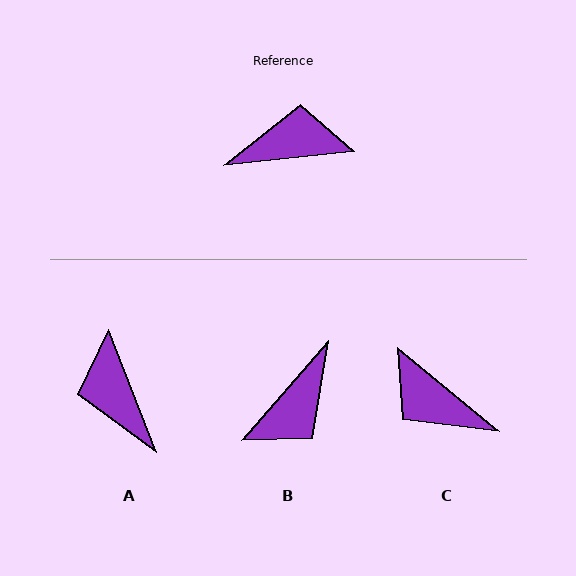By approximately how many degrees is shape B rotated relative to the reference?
Approximately 137 degrees clockwise.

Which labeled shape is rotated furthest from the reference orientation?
B, about 137 degrees away.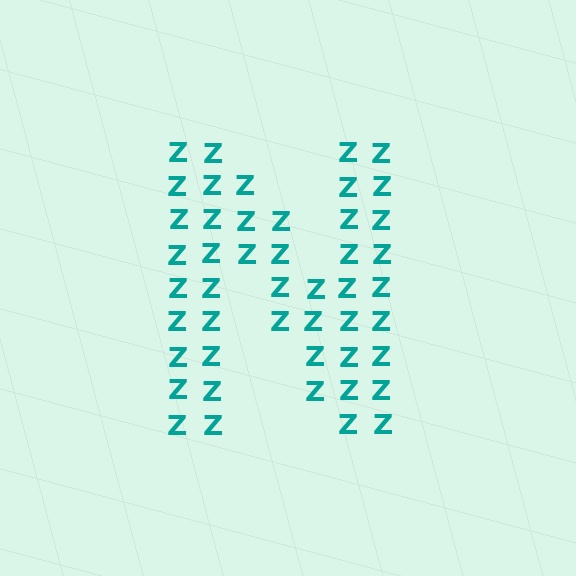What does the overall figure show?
The overall figure shows the letter N.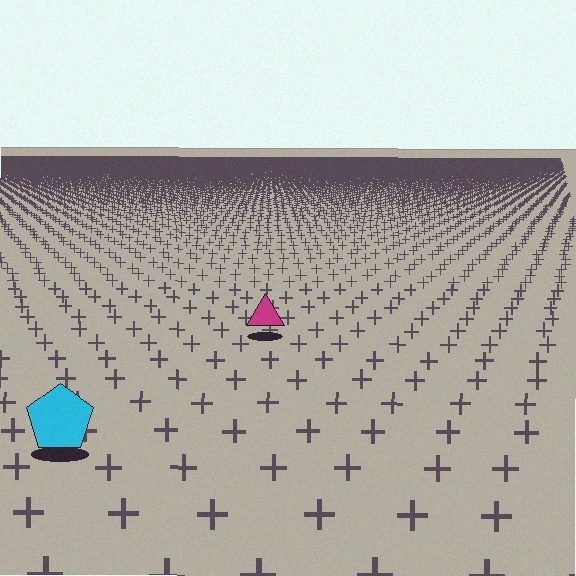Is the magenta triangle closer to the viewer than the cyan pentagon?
No. The cyan pentagon is closer — you can tell from the texture gradient: the ground texture is coarser near it.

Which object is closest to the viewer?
The cyan pentagon is closest. The texture marks near it are larger and more spread out.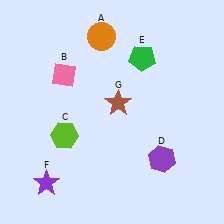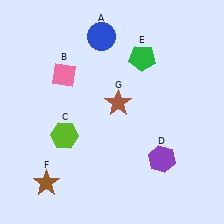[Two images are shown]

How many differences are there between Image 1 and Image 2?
There are 2 differences between the two images.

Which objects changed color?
A changed from orange to blue. F changed from purple to brown.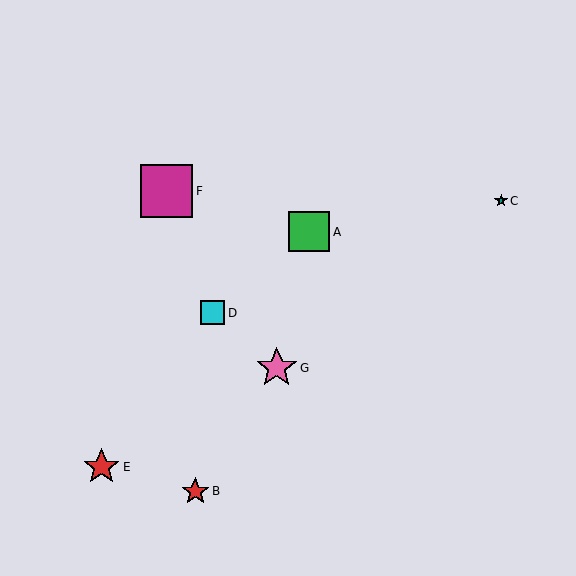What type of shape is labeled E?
Shape E is a red star.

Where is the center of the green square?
The center of the green square is at (309, 232).